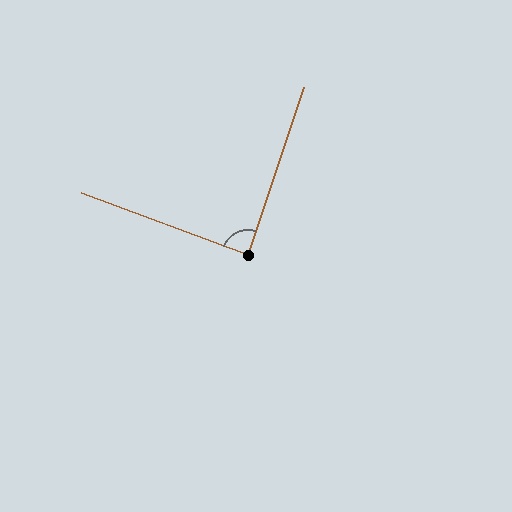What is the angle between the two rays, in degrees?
Approximately 88 degrees.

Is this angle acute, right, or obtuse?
It is approximately a right angle.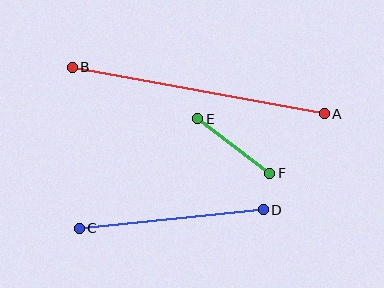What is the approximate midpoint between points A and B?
The midpoint is at approximately (198, 91) pixels.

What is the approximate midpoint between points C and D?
The midpoint is at approximately (171, 219) pixels.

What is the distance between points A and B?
The distance is approximately 256 pixels.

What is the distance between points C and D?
The distance is approximately 185 pixels.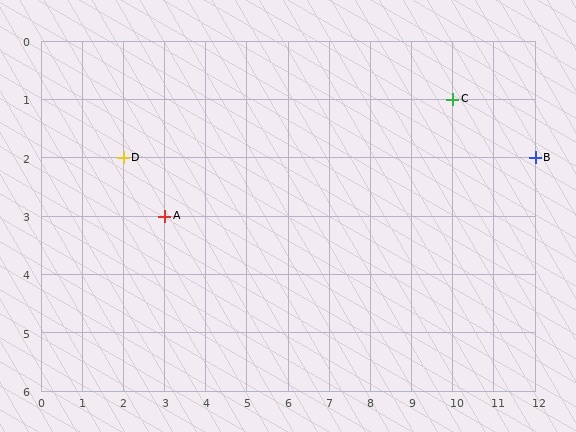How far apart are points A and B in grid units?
Points A and B are 9 columns and 1 row apart (about 9.1 grid units diagonally).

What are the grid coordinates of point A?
Point A is at grid coordinates (3, 3).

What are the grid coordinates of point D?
Point D is at grid coordinates (2, 2).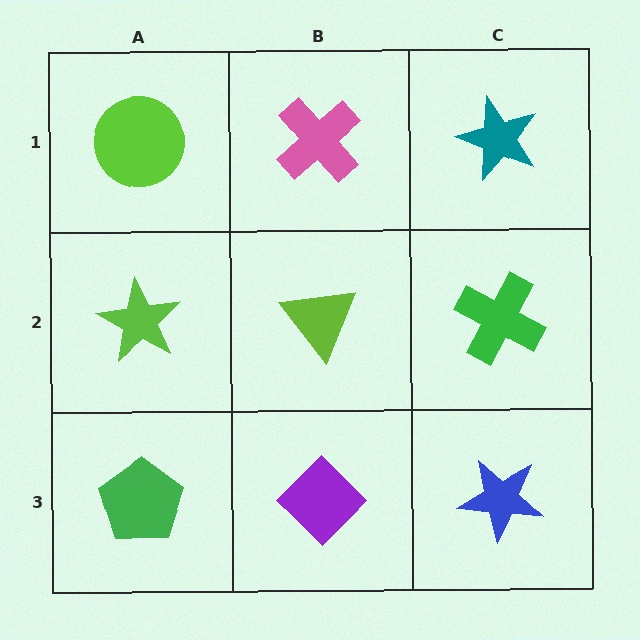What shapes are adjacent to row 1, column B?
A lime triangle (row 2, column B), a lime circle (row 1, column A), a teal star (row 1, column C).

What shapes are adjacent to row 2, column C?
A teal star (row 1, column C), a blue star (row 3, column C), a lime triangle (row 2, column B).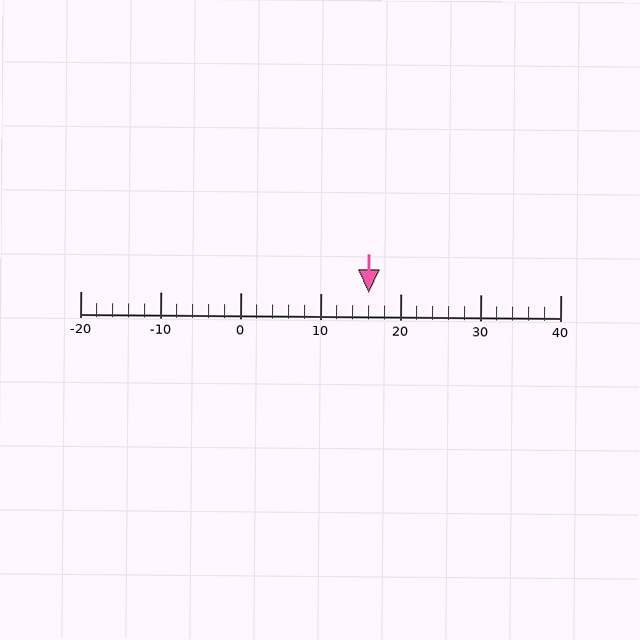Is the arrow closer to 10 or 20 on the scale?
The arrow is closer to 20.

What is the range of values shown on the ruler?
The ruler shows values from -20 to 40.